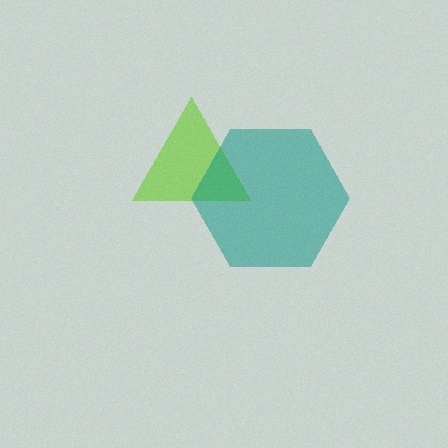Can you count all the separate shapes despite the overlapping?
Yes, there are 2 separate shapes.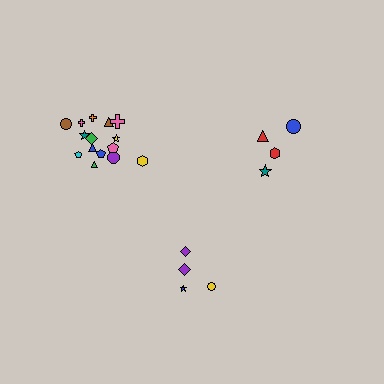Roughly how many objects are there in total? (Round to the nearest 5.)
Roughly 25 objects in total.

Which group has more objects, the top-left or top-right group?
The top-left group.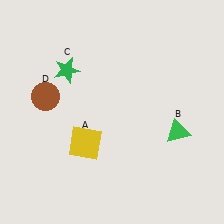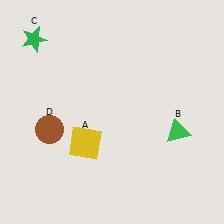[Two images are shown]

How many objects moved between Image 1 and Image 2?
2 objects moved between the two images.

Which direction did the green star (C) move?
The green star (C) moved left.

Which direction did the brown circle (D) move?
The brown circle (D) moved down.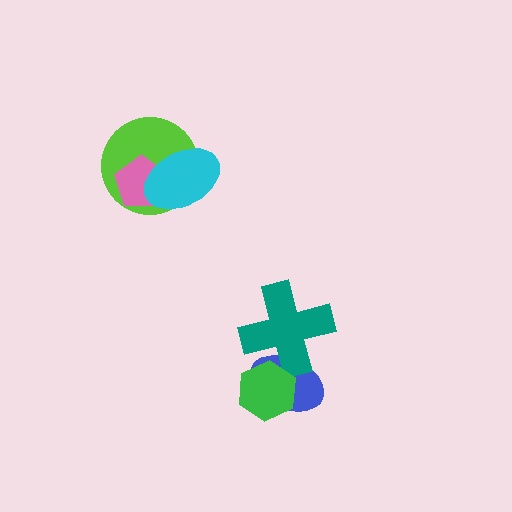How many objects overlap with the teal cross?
2 objects overlap with the teal cross.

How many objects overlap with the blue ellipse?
2 objects overlap with the blue ellipse.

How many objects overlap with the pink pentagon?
2 objects overlap with the pink pentagon.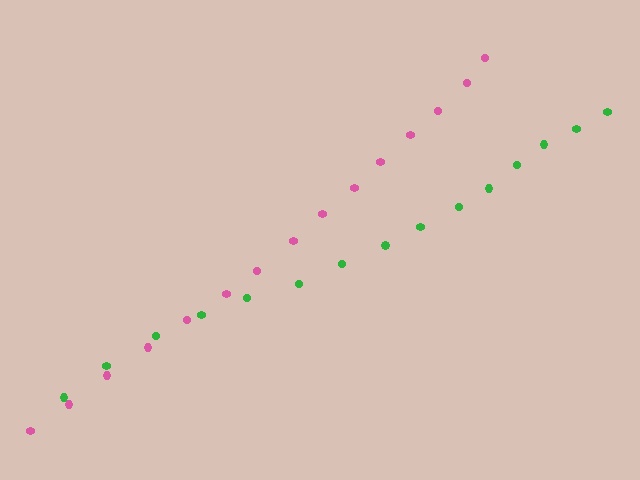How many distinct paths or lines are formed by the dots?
There are 2 distinct paths.